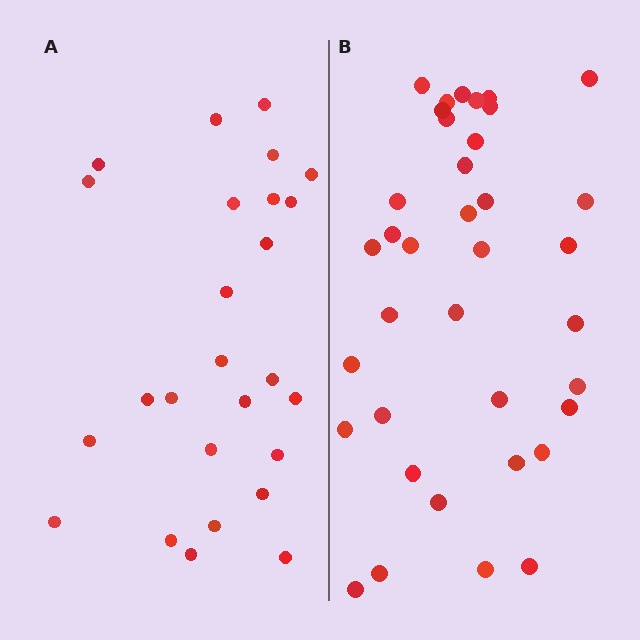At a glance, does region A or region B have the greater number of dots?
Region B (the right region) has more dots.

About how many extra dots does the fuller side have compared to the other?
Region B has roughly 12 or so more dots than region A.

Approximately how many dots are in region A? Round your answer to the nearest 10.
About 30 dots. (The exact count is 26, which rounds to 30.)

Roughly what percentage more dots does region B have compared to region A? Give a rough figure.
About 40% more.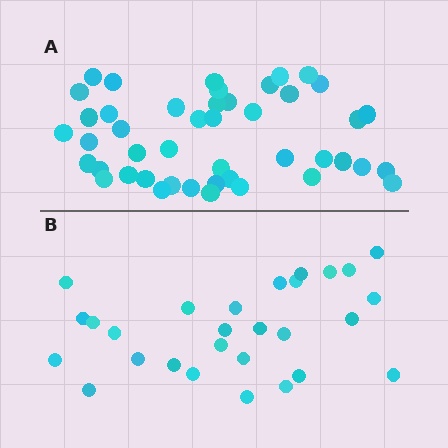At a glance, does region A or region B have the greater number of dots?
Region A (the top region) has more dots.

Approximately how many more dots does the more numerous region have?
Region A has approximately 15 more dots than region B.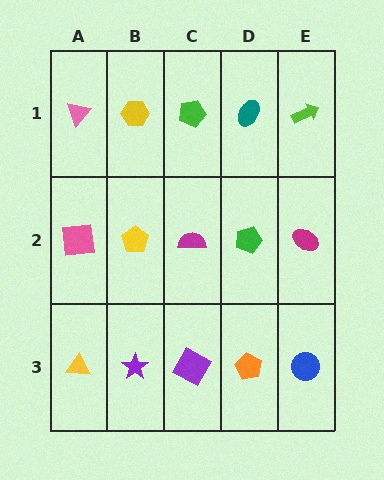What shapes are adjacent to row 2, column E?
A lime arrow (row 1, column E), a blue circle (row 3, column E), a green pentagon (row 2, column D).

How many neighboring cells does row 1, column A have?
2.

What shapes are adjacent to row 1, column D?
A green pentagon (row 2, column D), a green pentagon (row 1, column C), a lime arrow (row 1, column E).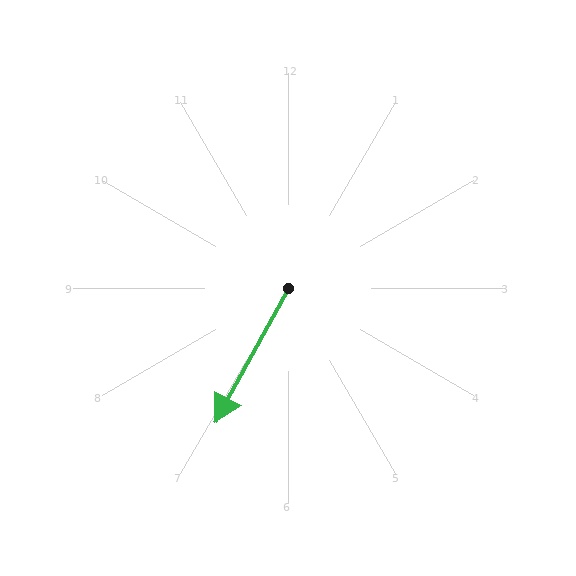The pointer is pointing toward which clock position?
Roughly 7 o'clock.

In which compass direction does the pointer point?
Southwest.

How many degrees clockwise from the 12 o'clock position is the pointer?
Approximately 208 degrees.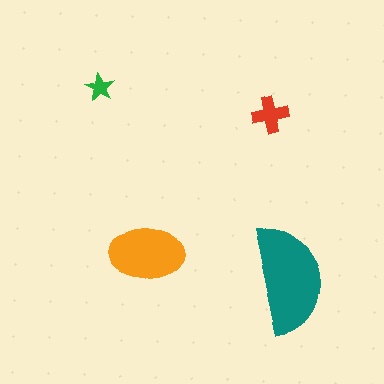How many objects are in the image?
There are 4 objects in the image.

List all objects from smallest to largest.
The green star, the red cross, the orange ellipse, the teal semicircle.